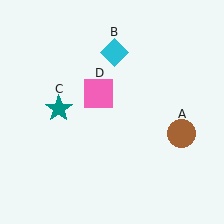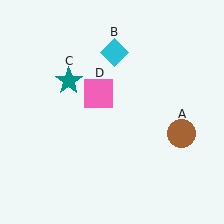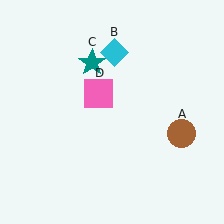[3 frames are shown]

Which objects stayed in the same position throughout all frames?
Brown circle (object A) and cyan diamond (object B) and pink square (object D) remained stationary.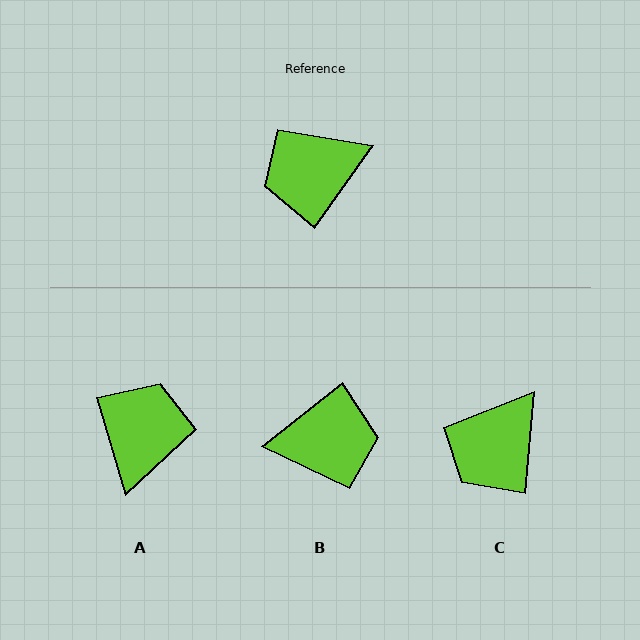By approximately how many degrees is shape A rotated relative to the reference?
Approximately 128 degrees clockwise.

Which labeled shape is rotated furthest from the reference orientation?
B, about 164 degrees away.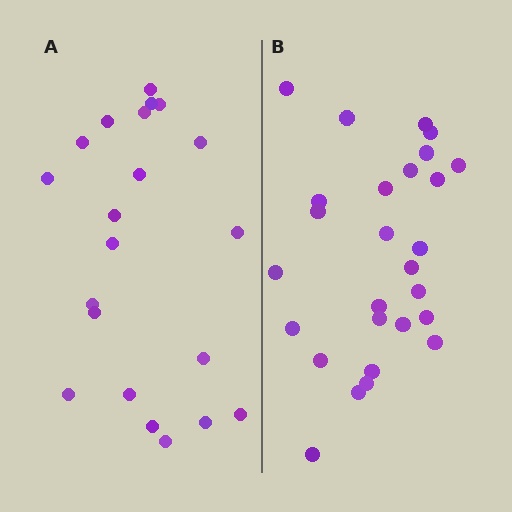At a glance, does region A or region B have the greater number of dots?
Region B (the right region) has more dots.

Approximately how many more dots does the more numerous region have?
Region B has about 6 more dots than region A.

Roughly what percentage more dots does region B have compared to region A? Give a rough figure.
About 30% more.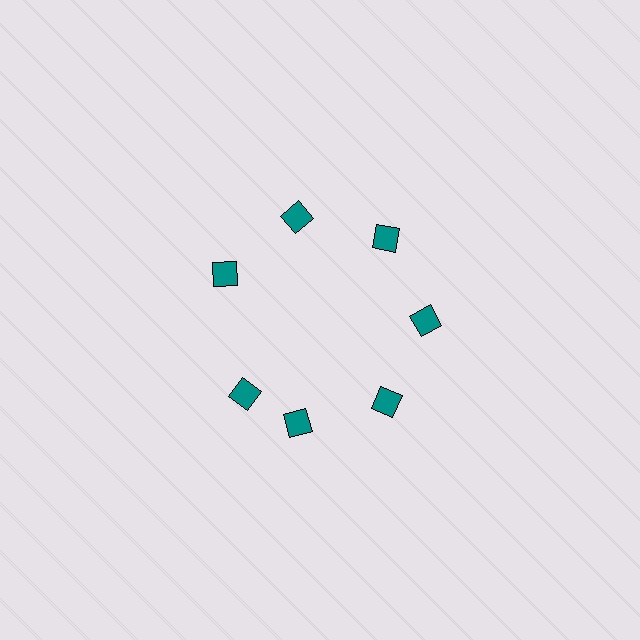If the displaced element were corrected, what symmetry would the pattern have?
It would have 7-fold rotational symmetry — the pattern would map onto itself every 51 degrees.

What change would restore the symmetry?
The symmetry would be restored by rotating it back into even spacing with its neighbors so that all 7 diamonds sit at equal angles and equal distance from the center.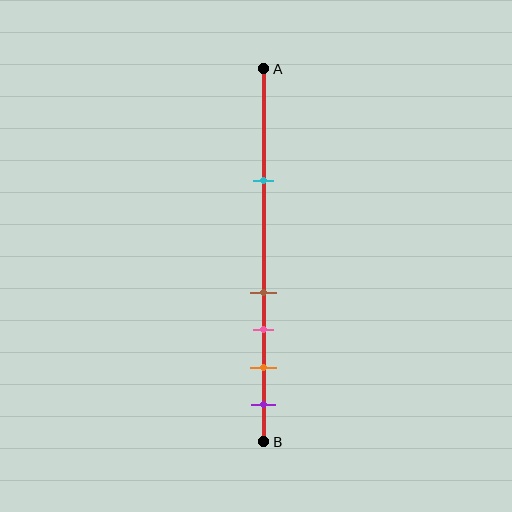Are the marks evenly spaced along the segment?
No, the marks are not evenly spaced.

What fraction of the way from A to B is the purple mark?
The purple mark is approximately 90% (0.9) of the way from A to B.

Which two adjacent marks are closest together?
The brown and pink marks are the closest adjacent pair.